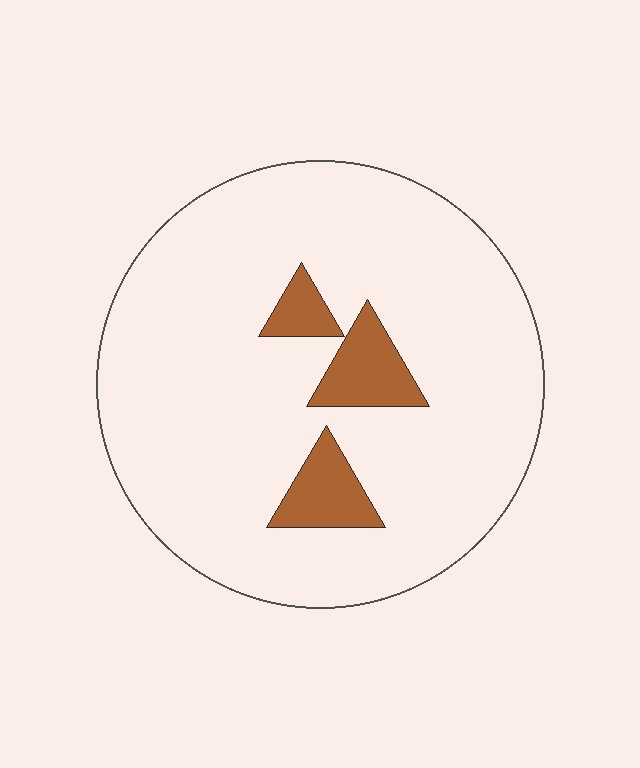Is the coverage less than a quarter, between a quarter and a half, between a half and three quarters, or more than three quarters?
Less than a quarter.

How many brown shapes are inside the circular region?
3.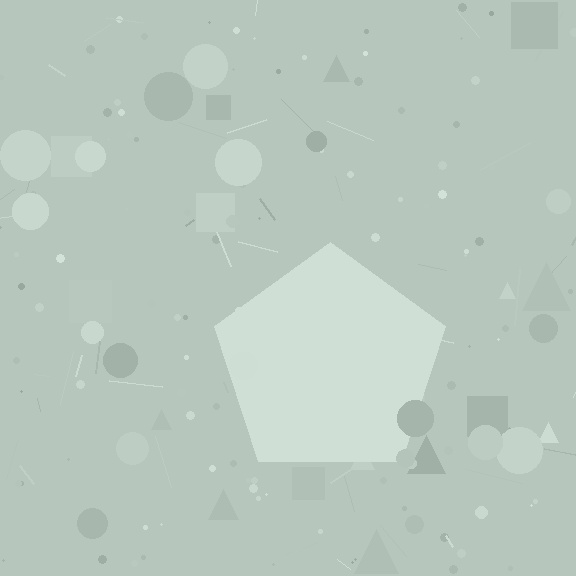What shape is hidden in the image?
A pentagon is hidden in the image.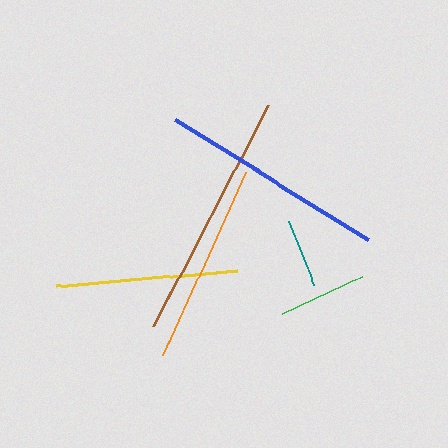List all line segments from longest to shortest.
From longest to shortest: brown, blue, orange, yellow, green, teal.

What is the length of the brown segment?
The brown segment is approximately 249 pixels long.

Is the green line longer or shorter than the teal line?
The green line is longer than the teal line.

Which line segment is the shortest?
The teal line is the shortest at approximately 68 pixels.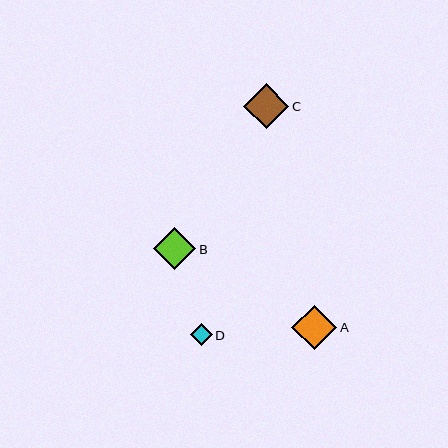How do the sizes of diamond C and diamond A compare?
Diamond C and diamond A are approximately the same size.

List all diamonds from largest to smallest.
From largest to smallest: C, A, B, D.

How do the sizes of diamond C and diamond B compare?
Diamond C and diamond B are approximately the same size.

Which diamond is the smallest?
Diamond D is the smallest with a size of approximately 22 pixels.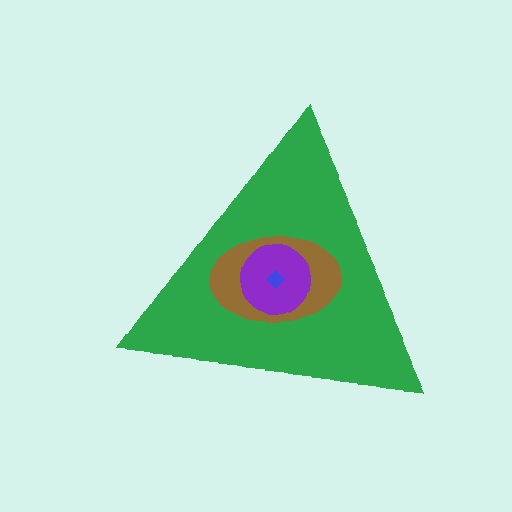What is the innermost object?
The blue diamond.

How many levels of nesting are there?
4.